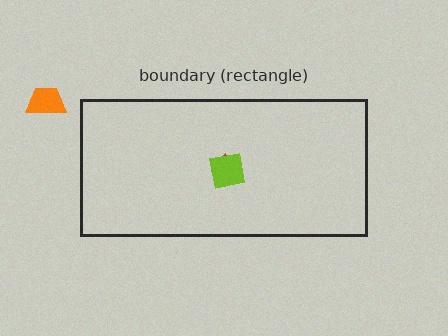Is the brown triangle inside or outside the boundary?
Inside.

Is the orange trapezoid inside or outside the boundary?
Outside.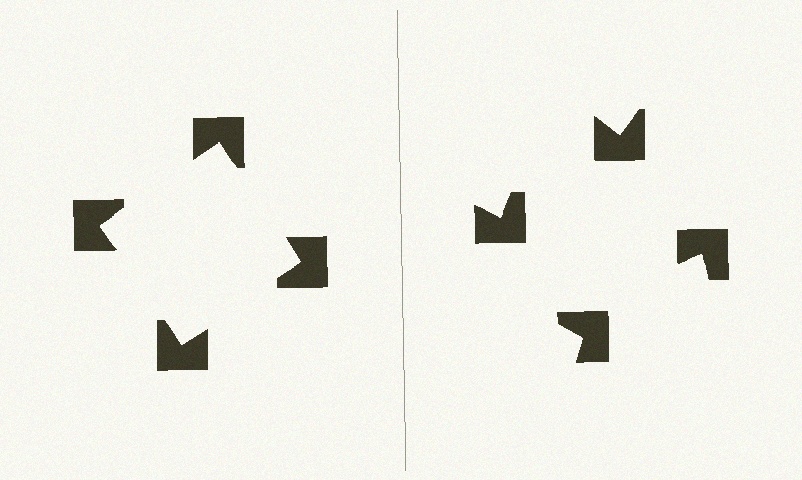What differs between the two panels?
The notched squares are positioned identically on both sides; only the wedge orientations differ. On the left they align to a square; on the right they are misaligned.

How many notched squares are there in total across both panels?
8 — 4 on each side.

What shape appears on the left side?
An illusory square.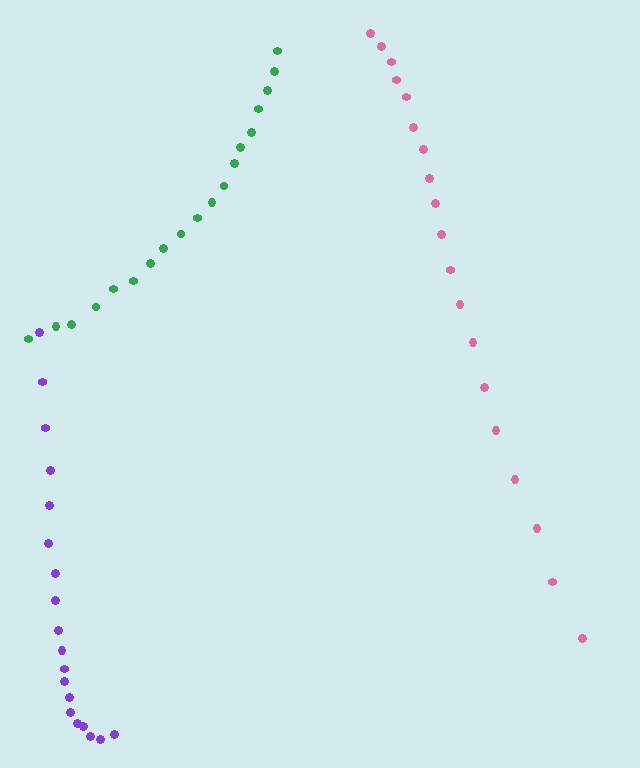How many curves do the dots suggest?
There are 3 distinct paths.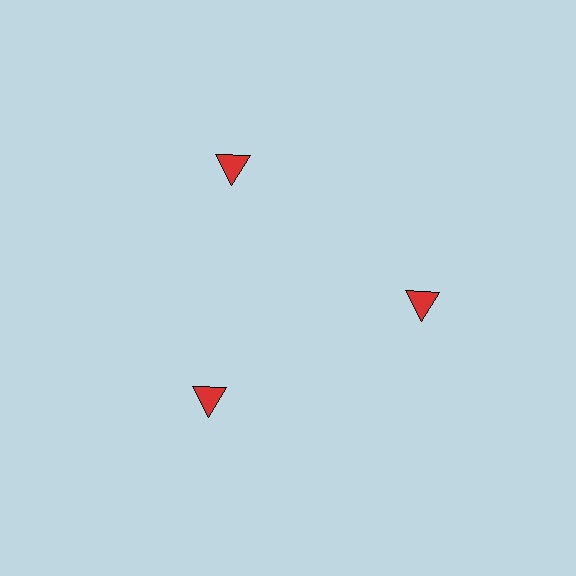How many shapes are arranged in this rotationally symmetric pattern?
There are 3 shapes, arranged in 3 groups of 1.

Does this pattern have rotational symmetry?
Yes, this pattern has 3-fold rotational symmetry. It looks the same after rotating 120 degrees around the center.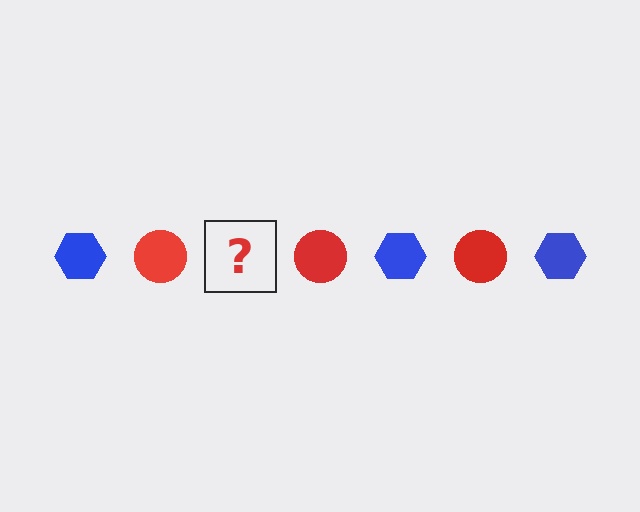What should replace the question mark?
The question mark should be replaced with a blue hexagon.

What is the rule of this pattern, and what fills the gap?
The rule is that the pattern alternates between blue hexagon and red circle. The gap should be filled with a blue hexagon.